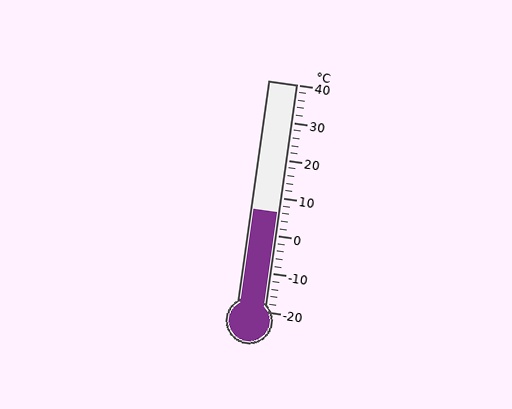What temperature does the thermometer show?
The thermometer shows approximately 6°C.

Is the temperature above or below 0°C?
The temperature is above 0°C.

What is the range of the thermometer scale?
The thermometer scale ranges from -20°C to 40°C.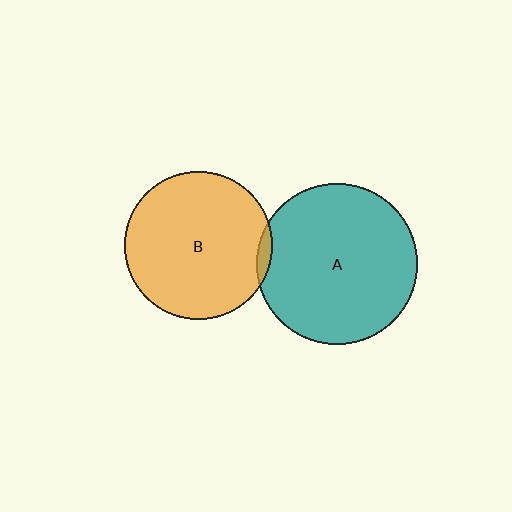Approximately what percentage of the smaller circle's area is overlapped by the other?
Approximately 5%.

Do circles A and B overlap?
Yes.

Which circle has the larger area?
Circle A (teal).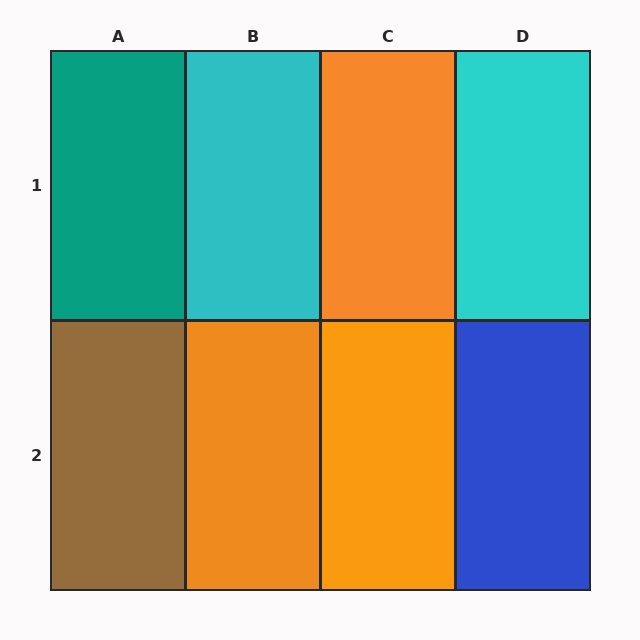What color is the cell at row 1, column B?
Cyan.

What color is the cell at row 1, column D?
Cyan.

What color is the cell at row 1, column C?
Orange.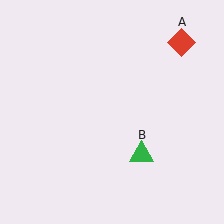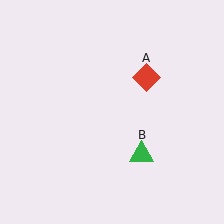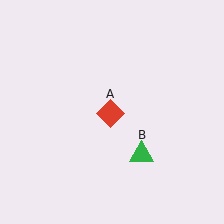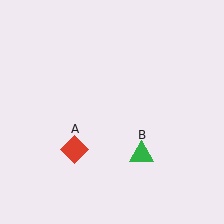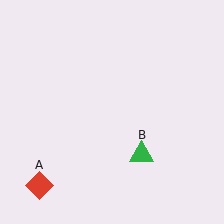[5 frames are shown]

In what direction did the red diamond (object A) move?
The red diamond (object A) moved down and to the left.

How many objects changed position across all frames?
1 object changed position: red diamond (object A).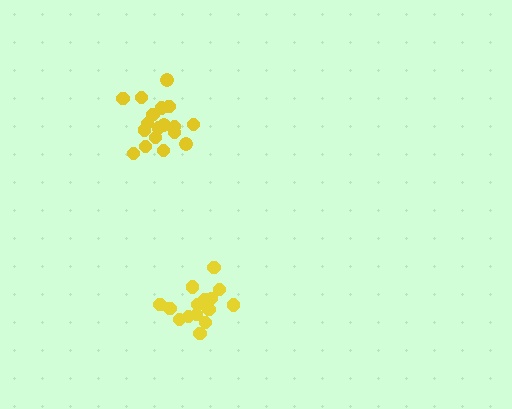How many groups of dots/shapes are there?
There are 2 groups.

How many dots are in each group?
Group 1: 16 dots, Group 2: 18 dots (34 total).